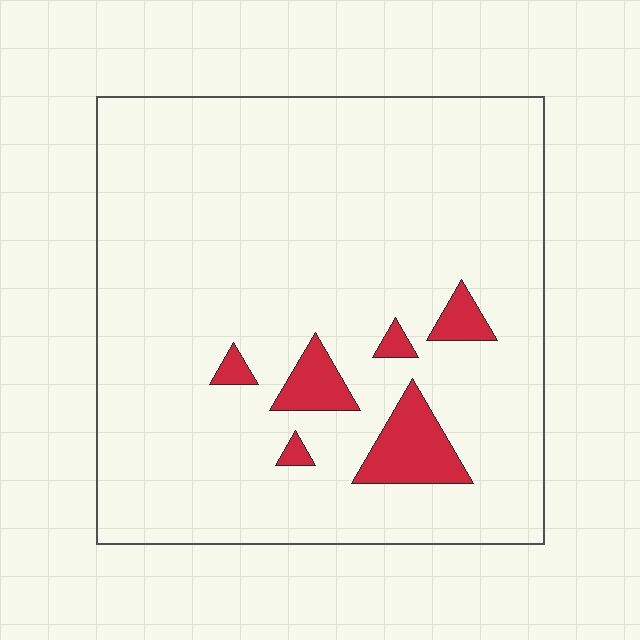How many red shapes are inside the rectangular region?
6.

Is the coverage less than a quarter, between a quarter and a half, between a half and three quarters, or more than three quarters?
Less than a quarter.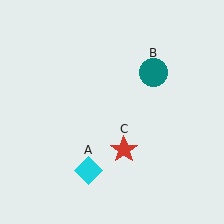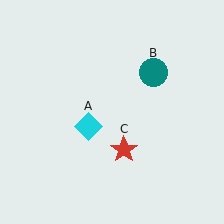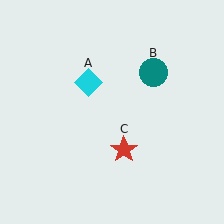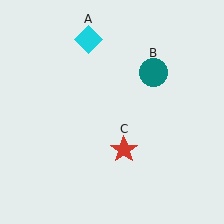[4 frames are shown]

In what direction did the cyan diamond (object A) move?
The cyan diamond (object A) moved up.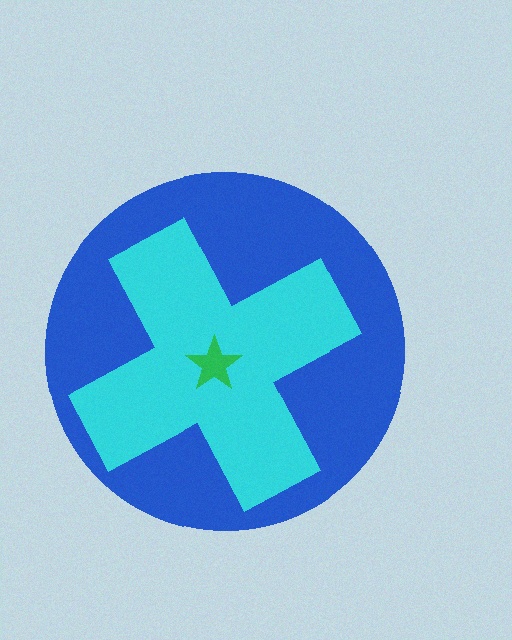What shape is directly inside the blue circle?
The cyan cross.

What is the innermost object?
The green star.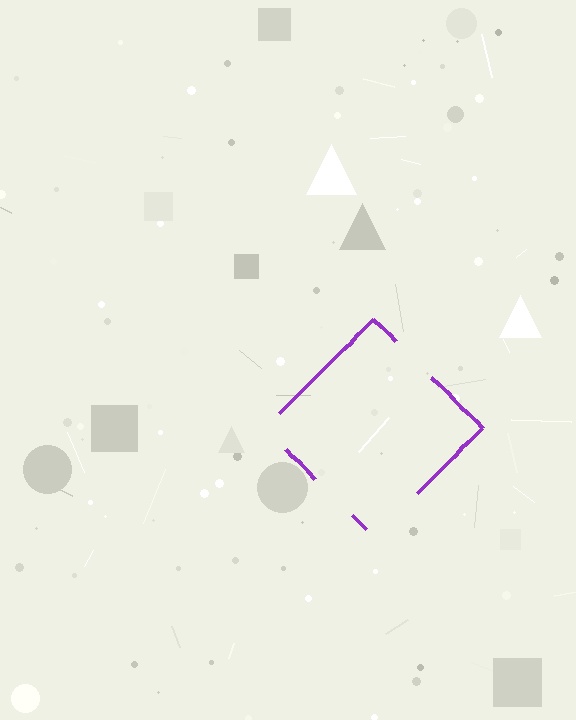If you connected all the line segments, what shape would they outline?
They would outline a diamond.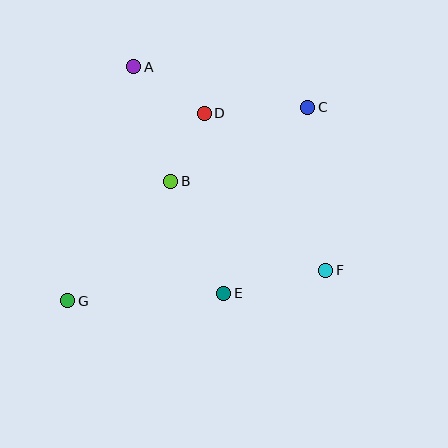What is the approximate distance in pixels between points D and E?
The distance between D and E is approximately 181 pixels.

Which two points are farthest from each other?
Points C and G are farthest from each other.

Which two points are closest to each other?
Points B and D are closest to each other.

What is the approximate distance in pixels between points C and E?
The distance between C and E is approximately 204 pixels.